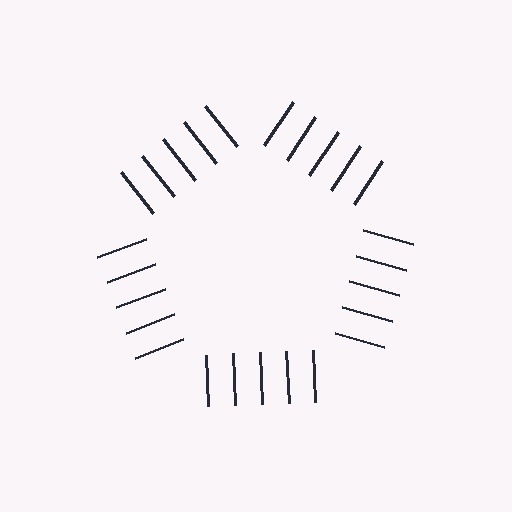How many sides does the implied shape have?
5 sides — the line-ends trace a pentagon.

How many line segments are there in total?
25 — 5 along each of the 5 edges.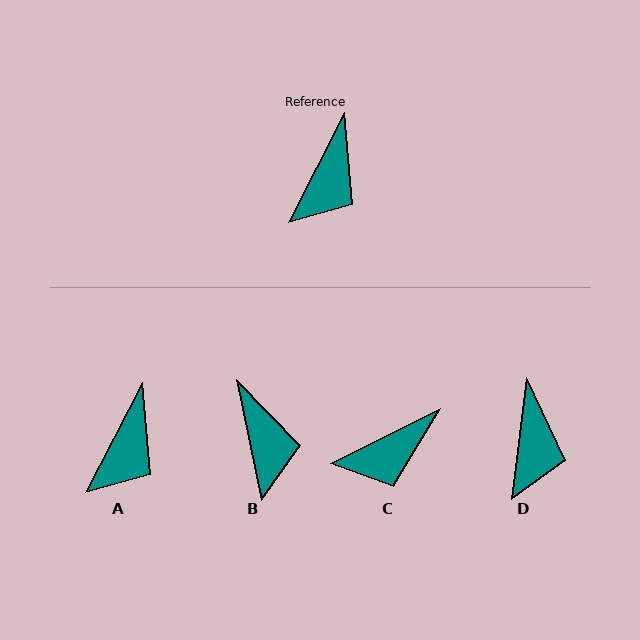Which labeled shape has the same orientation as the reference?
A.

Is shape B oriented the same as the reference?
No, it is off by about 39 degrees.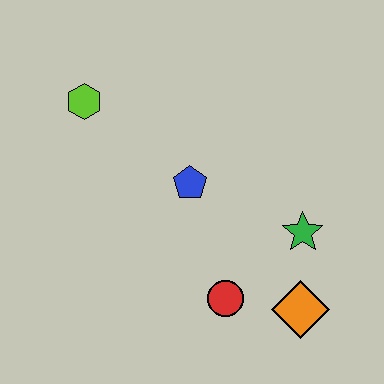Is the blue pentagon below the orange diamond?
No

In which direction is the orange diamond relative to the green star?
The orange diamond is below the green star.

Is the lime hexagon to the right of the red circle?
No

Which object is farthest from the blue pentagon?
The orange diamond is farthest from the blue pentagon.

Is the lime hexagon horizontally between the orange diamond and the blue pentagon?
No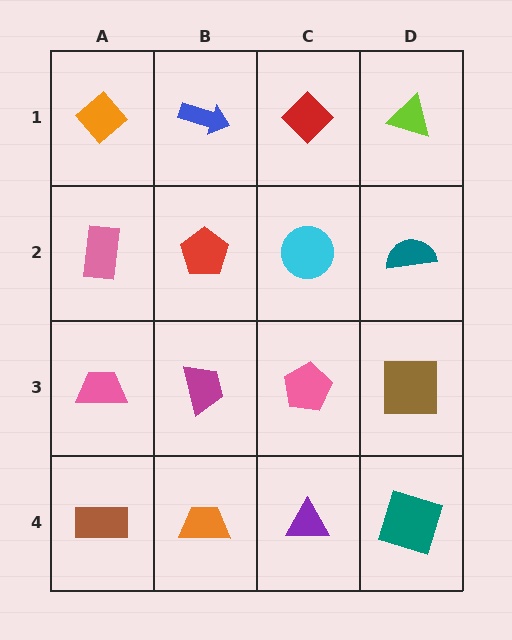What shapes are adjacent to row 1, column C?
A cyan circle (row 2, column C), a blue arrow (row 1, column B), a lime triangle (row 1, column D).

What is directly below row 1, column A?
A pink rectangle.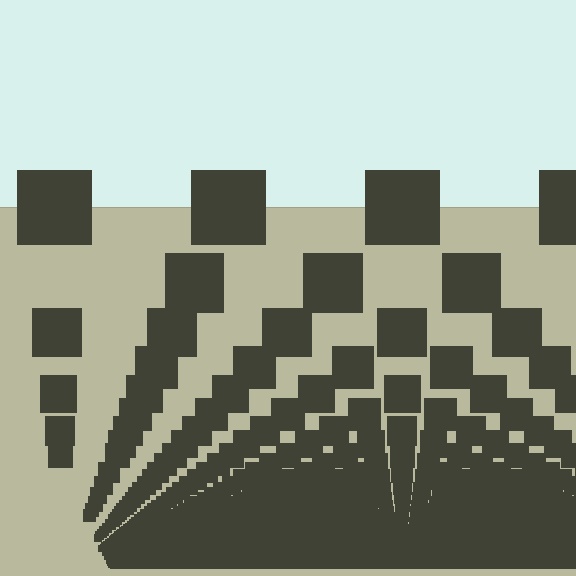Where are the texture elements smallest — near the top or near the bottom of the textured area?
Near the bottom.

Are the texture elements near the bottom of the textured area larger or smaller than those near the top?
Smaller. The gradient is inverted — elements near the bottom are smaller and denser.